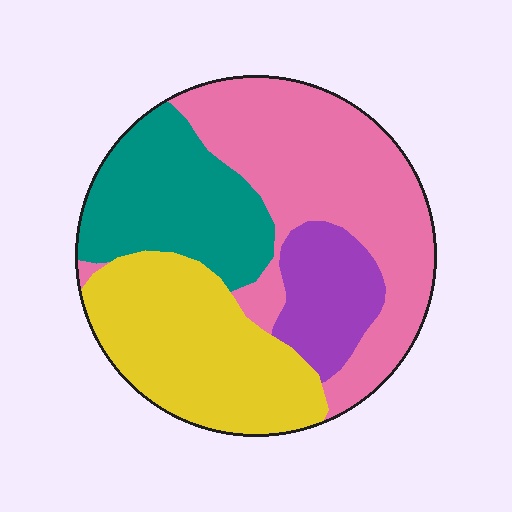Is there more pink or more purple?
Pink.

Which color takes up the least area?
Purple, at roughly 10%.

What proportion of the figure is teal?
Teal covers around 20% of the figure.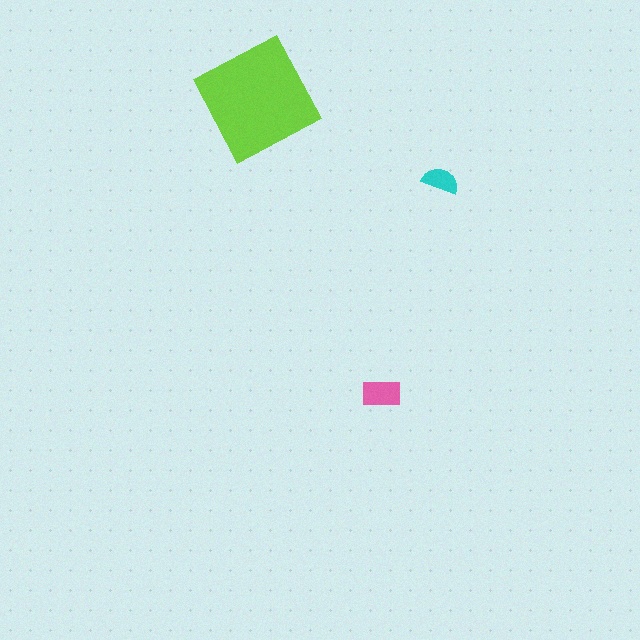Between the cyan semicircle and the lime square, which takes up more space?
The lime square.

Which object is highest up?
The lime square is topmost.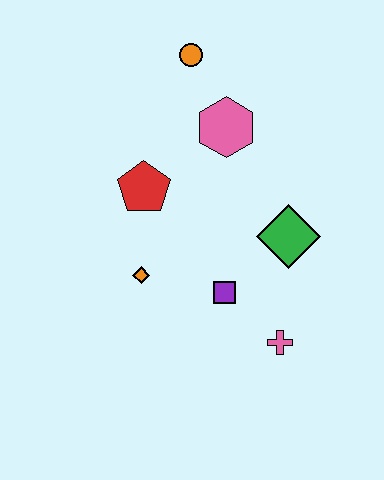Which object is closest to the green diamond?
The purple square is closest to the green diamond.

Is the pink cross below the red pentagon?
Yes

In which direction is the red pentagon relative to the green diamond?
The red pentagon is to the left of the green diamond.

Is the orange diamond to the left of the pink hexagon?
Yes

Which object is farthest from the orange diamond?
The orange circle is farthest from the orange diamond.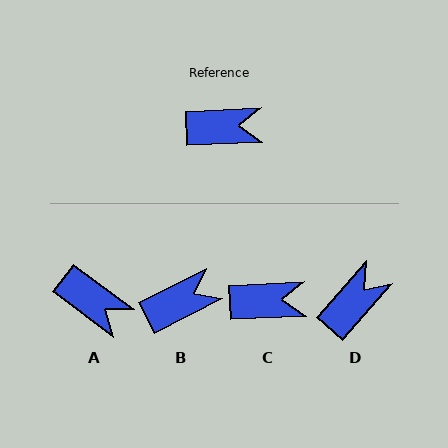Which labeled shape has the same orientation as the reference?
C.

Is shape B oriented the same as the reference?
No, it is off by about 25 degrees.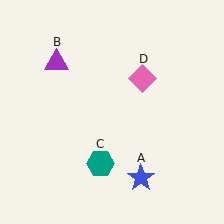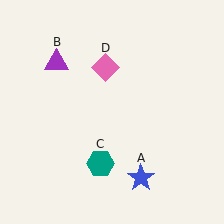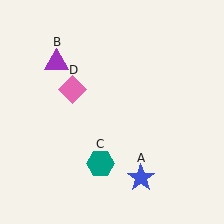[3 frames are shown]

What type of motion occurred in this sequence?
The pink diamond (object D) rotated counterclockwise around the center of the scene.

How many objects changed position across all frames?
1 object changed position: pink diamond (object D).